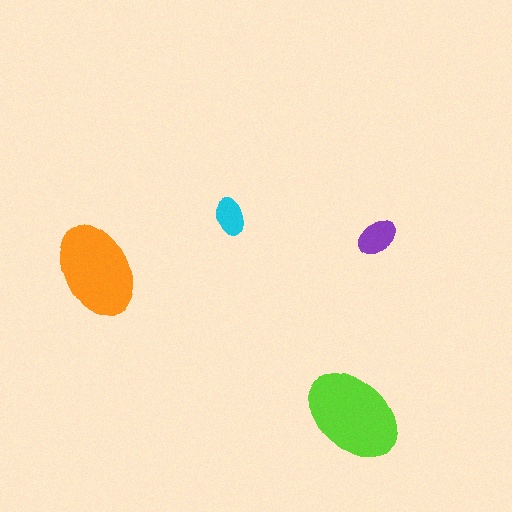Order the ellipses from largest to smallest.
the lime one, the orange one, the purple one, the cyan one.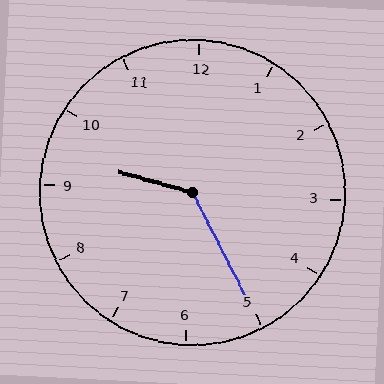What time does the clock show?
9:25.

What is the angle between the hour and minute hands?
Approximately 132 degrees.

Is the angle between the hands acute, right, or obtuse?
It is obtuse.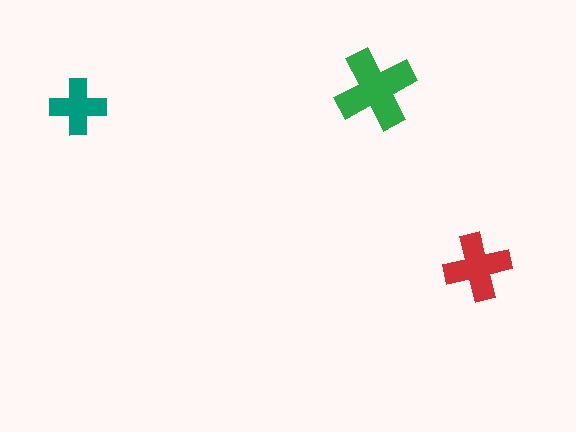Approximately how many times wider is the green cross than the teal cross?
About 1.5 times wider.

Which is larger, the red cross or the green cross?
The green one.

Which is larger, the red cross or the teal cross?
The red one.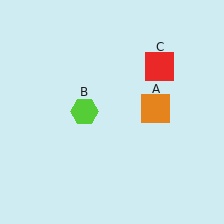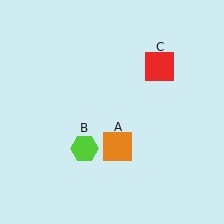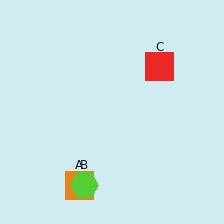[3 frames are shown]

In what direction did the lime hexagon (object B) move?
The lime hexagon (object B) moved down.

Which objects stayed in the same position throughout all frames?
Red square (object C) remained stationary.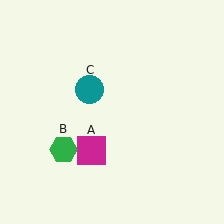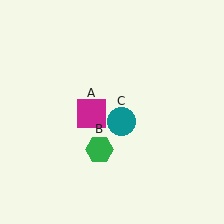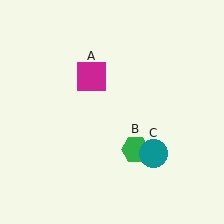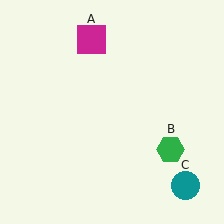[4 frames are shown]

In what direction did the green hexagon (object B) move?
The green hexagon (object B) moved right.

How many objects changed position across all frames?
3 objects changed position: magenta square (object A), green hexagon (object B), teal circle (object C).